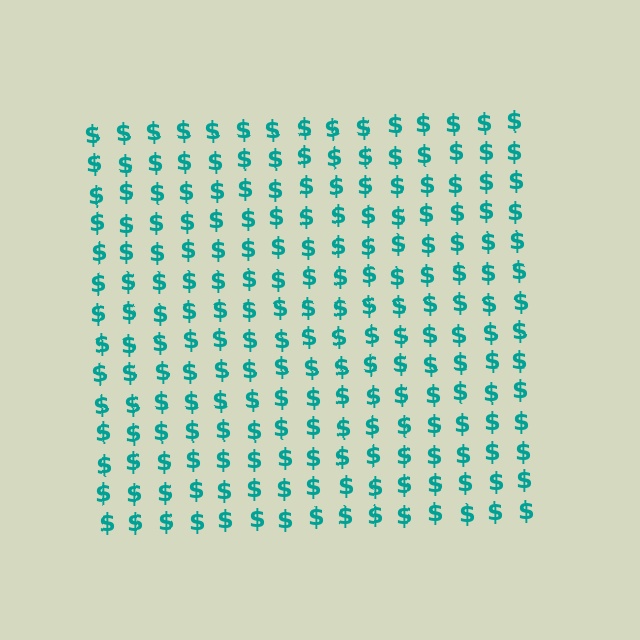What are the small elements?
The small elements are dollar signs.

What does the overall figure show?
The overall figure shows a square.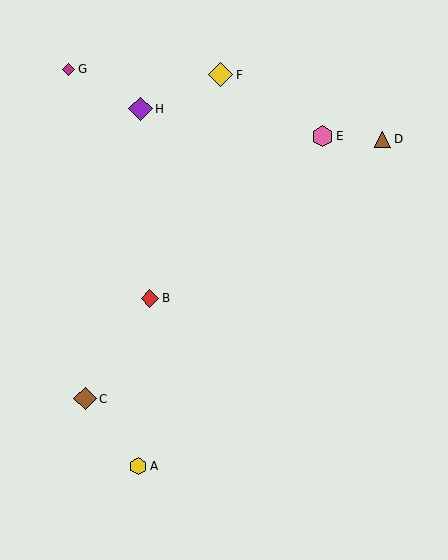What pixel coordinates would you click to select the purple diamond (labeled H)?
Click at (140, 109) to select the purple diamond H.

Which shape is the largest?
The yellow diamond (labeled F) is the largest.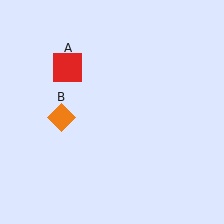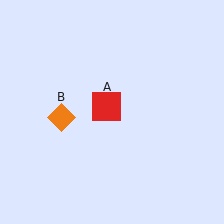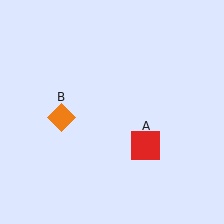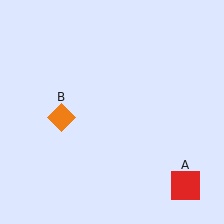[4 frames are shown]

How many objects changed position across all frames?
1 object changed position: red square (object A).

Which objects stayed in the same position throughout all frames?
Orange diamond (object B) remained stationary.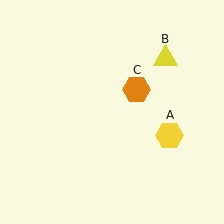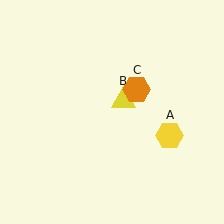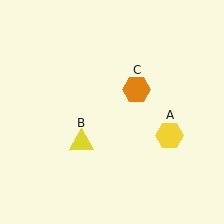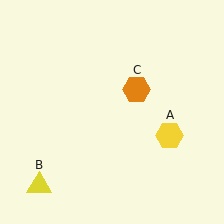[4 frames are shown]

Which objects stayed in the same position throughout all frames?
Yellow hexagon (object A) and orange hexagon (object C) remained stationary.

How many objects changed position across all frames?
1 object changed position: yellow triangle (object B).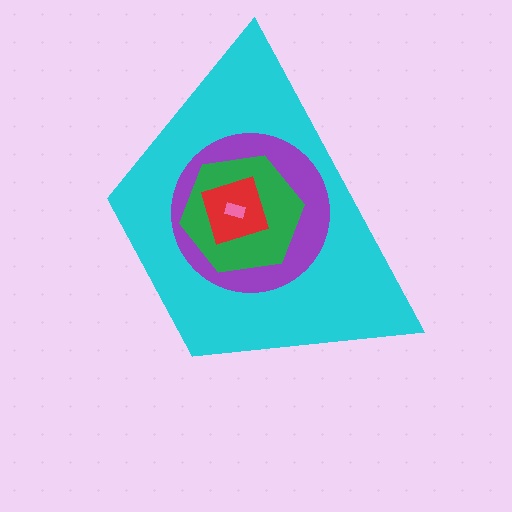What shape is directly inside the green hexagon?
The red diamond.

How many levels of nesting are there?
5.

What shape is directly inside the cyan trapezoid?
The purple circle.